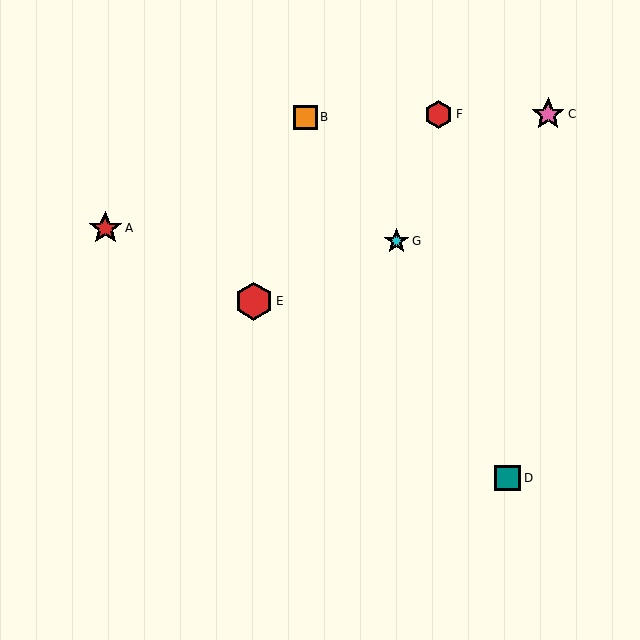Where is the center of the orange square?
The center of the orange square is at (306, 117).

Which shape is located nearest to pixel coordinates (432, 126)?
The red hexagon (labeled F) at (439, 114) is nearest to that location.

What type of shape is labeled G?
Shape G is a cyan star.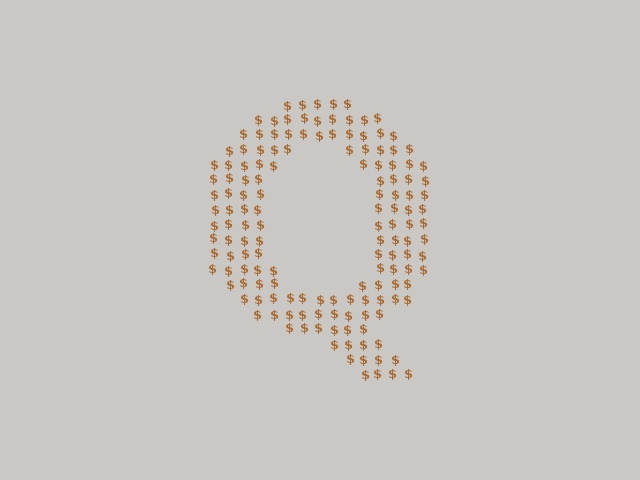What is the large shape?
The large shape is the letter Q.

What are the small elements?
The small elements are dollar signs.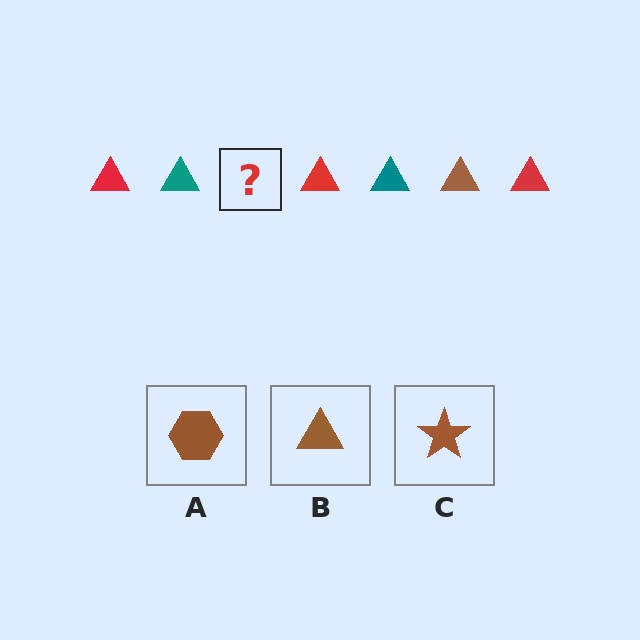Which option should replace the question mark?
Option B.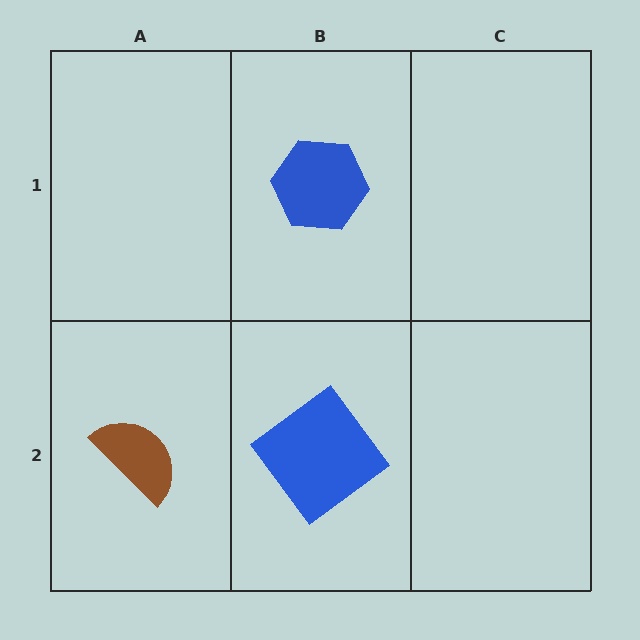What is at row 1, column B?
A blue hexagon.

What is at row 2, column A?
A brown semicircle.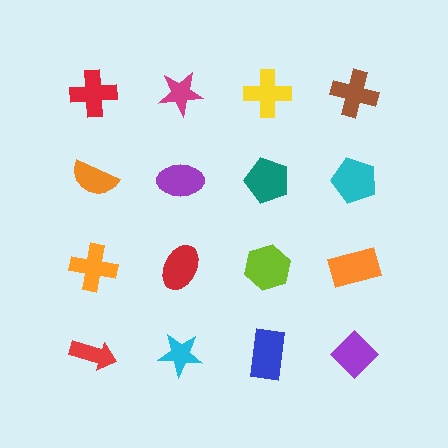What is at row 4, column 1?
A red arrow.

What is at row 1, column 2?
A magenta star.